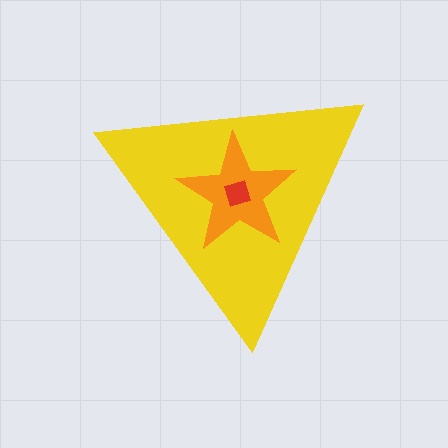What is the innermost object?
The red diamond.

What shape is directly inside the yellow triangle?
The orange star.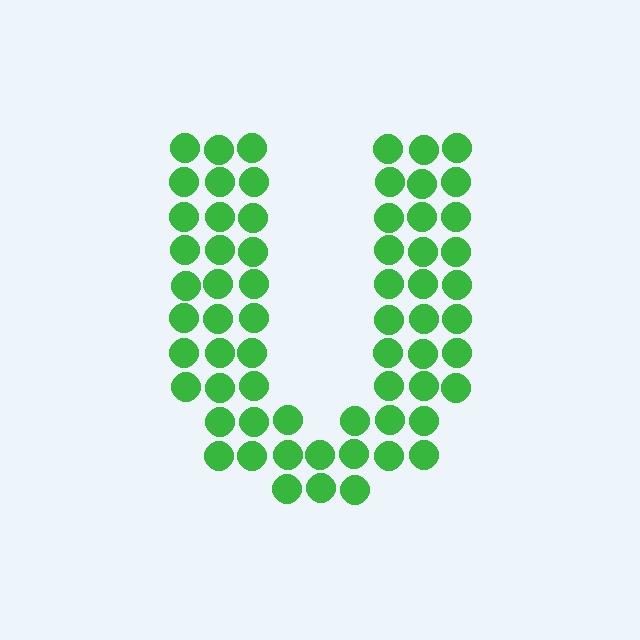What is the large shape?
The large shape is the letter U.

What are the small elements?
The small elements are circles.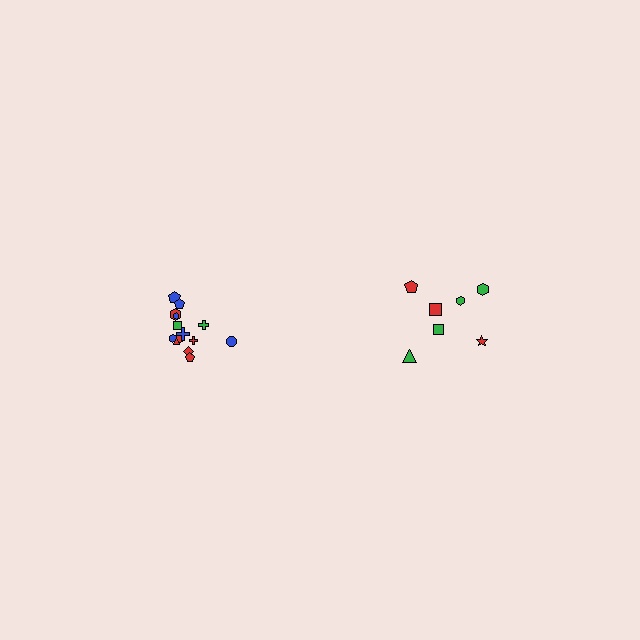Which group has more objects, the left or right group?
The left group.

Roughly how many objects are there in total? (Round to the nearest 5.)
Roughly 20 objects in total.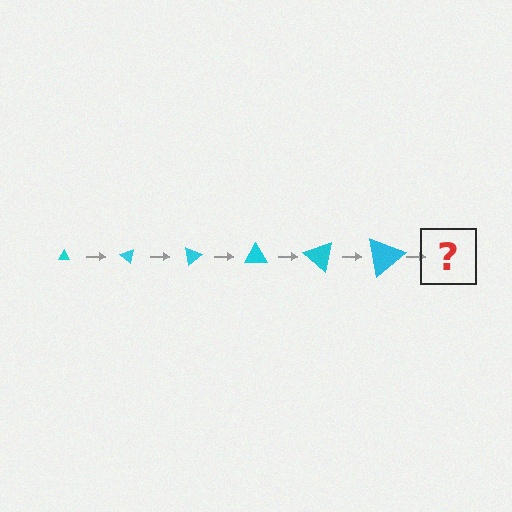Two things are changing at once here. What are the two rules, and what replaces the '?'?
The two rules are that the triangle grows larger each step and it rotates 40 degrees each step. The '?' should be a triangle, larger than the previous one and rotated 240 degrees from the start.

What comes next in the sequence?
The next element should be a triangle, larger than the previous one and rotated 240 degrees from the start.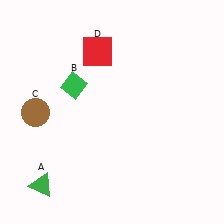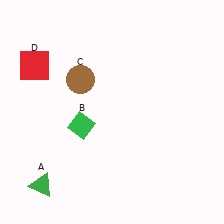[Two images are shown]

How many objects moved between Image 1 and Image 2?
3 objects moved between the two images.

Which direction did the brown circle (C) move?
The brown circle (C) moved right.